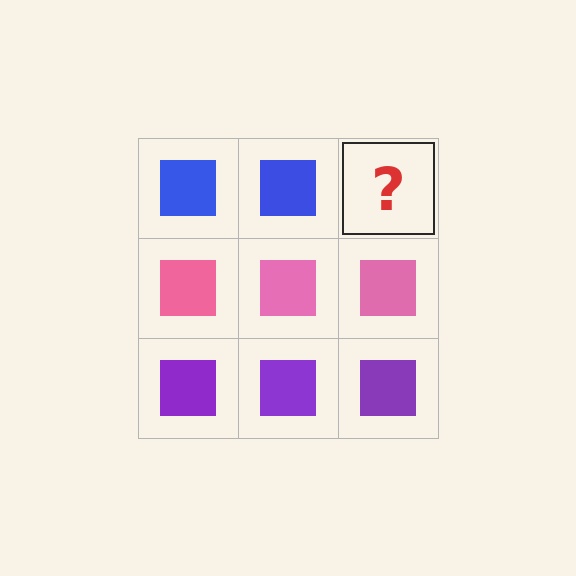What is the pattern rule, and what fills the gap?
The rule is that each row has a consistent color. The gap should be filled with a blue square.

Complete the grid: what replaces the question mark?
The question mark should be replaced with a blue square.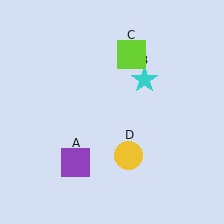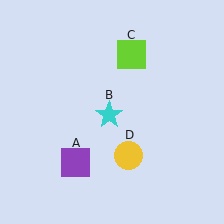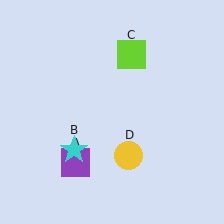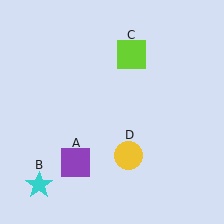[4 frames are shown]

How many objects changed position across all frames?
1 object changed position: cyan star (object B).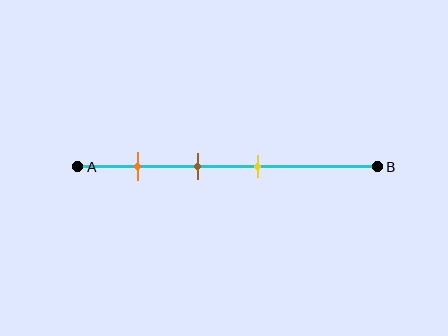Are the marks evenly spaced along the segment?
Yes, the marks are approximately evenly spaced.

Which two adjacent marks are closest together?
The brown and yellow marks are the closest adjacent pair.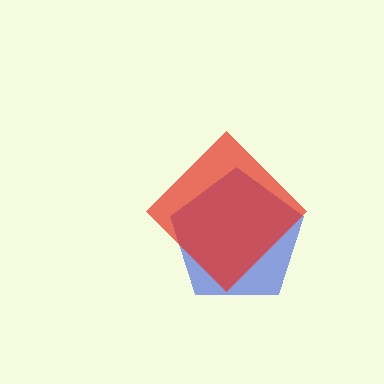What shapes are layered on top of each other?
The layered shapes are: a blue pentagon, a red diamond.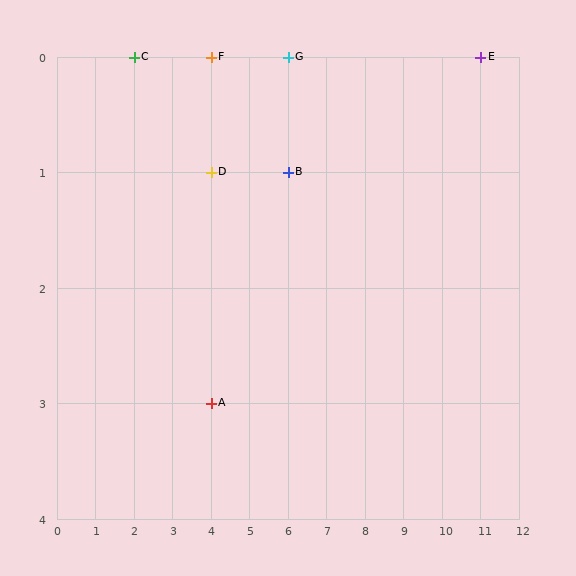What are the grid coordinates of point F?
Point F is at grid coordinates (4, 0).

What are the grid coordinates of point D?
Point D is at grid coordinates (4, 1).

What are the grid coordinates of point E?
Point E is at grid coordinates (11, 0).